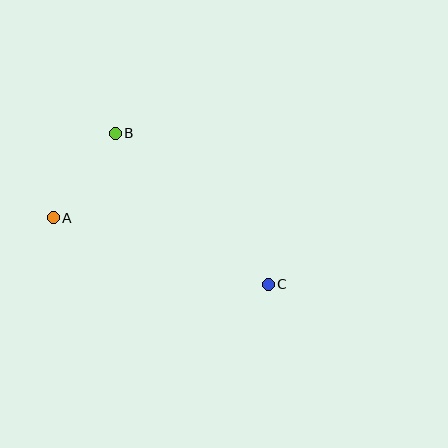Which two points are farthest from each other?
Points A and C are farthest from each other.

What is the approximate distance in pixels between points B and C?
The distance between B and C is approximately 215 pixels.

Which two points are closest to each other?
Points A and B are closest to each other.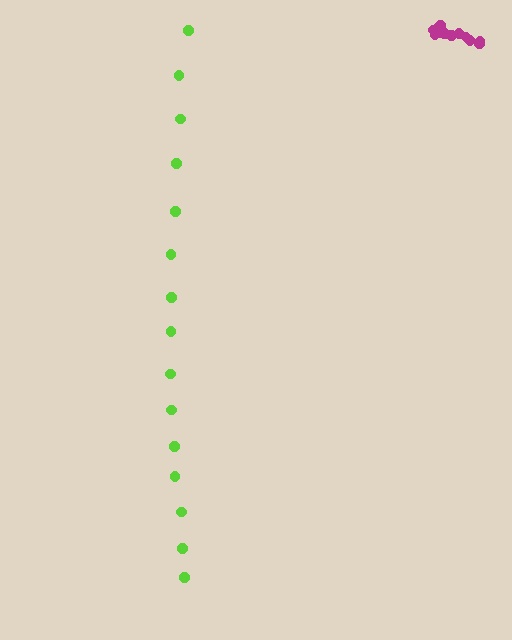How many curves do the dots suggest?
There are 2 distinct paths.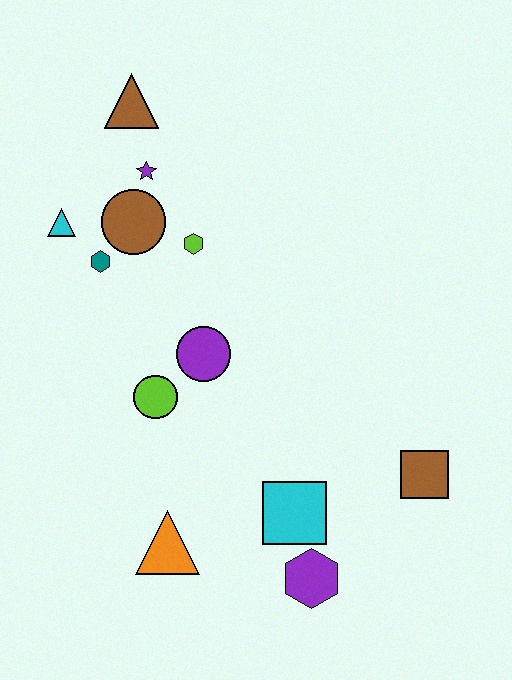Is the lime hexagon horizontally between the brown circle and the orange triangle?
No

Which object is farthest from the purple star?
The purple hexagon is farthest from the purple star.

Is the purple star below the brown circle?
No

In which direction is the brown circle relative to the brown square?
The brown circle is to the left of the brown square.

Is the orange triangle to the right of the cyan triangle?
Yes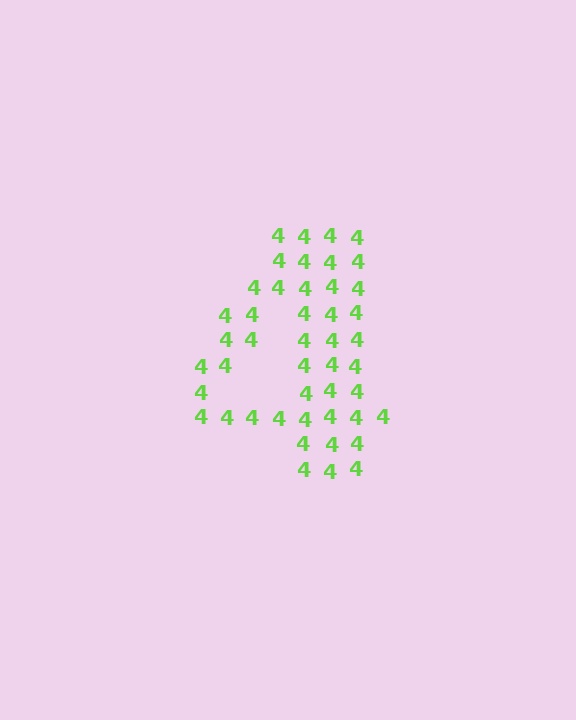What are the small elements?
The small elements are digit 4's.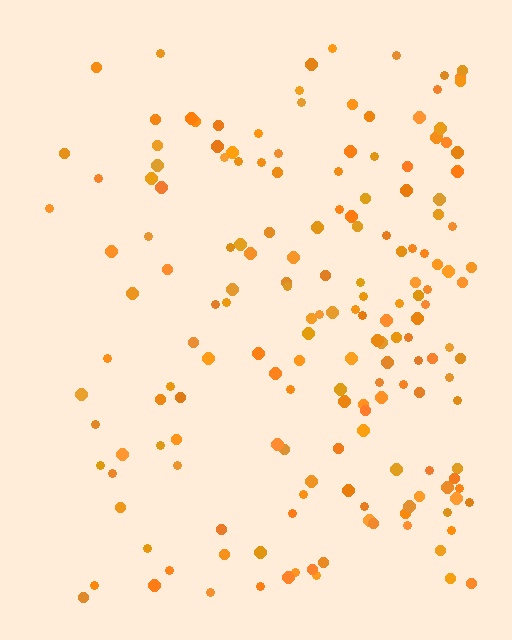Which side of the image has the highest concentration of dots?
The right.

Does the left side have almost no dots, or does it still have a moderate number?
Still a moderate number, just noticeably fewer than the right.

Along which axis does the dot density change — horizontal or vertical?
Horizontal.